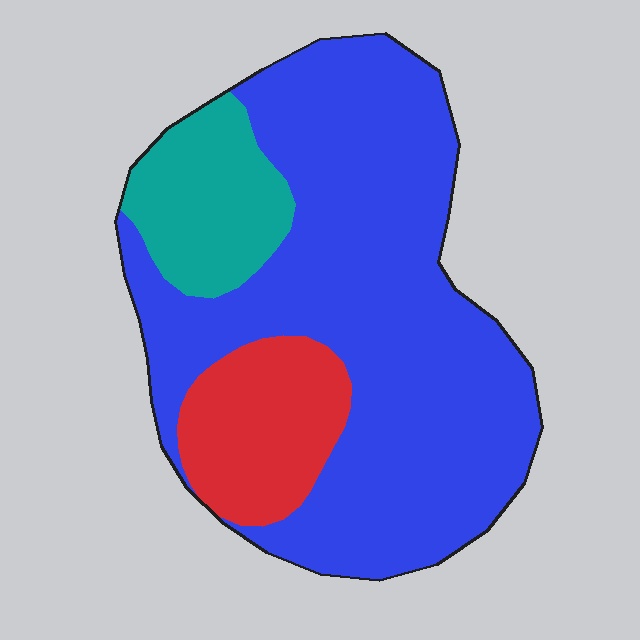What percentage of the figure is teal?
Teal takes up about one eighth (1/8) of the figure.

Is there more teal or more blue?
Blue.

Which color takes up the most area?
Blue, at roughly 70%.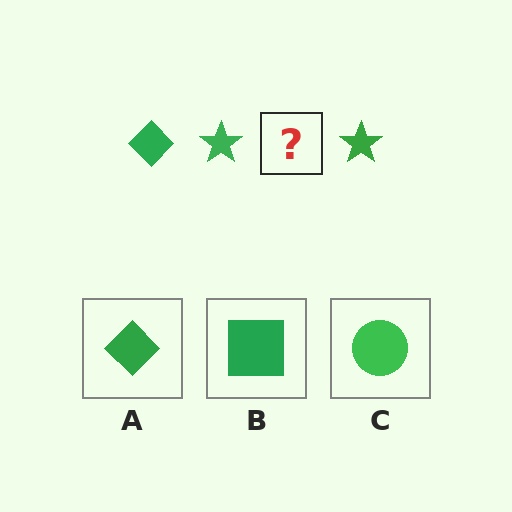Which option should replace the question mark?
Option A.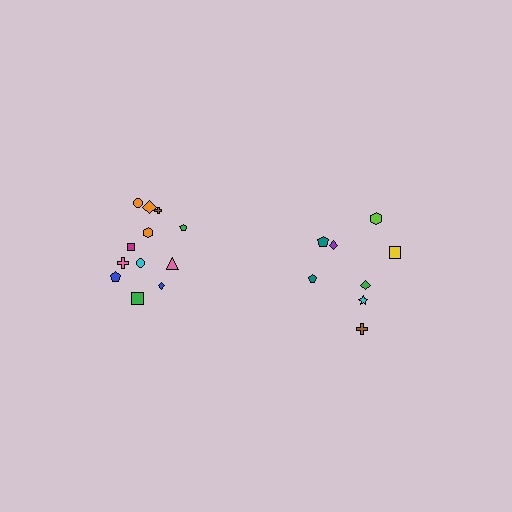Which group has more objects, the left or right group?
The left group.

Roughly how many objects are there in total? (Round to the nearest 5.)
Roughly 20 objects in total.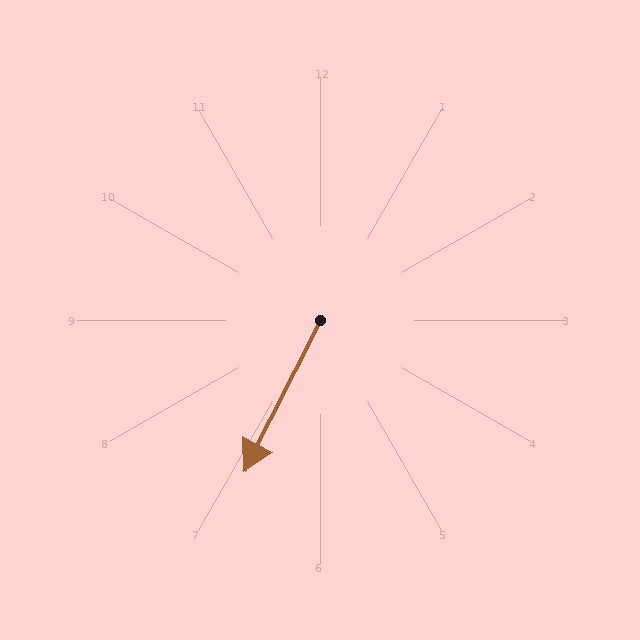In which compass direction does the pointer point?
Southwest.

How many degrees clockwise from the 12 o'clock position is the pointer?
Approximately 207 degrees.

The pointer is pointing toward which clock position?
Roughly 7 o'clock.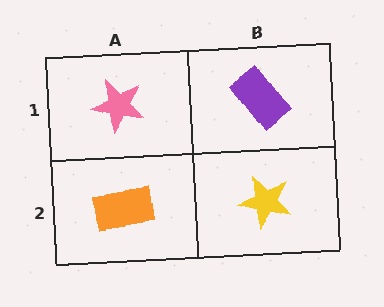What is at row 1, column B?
A purple rectangle.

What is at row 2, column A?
An orange rectangle.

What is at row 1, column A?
A pink star.